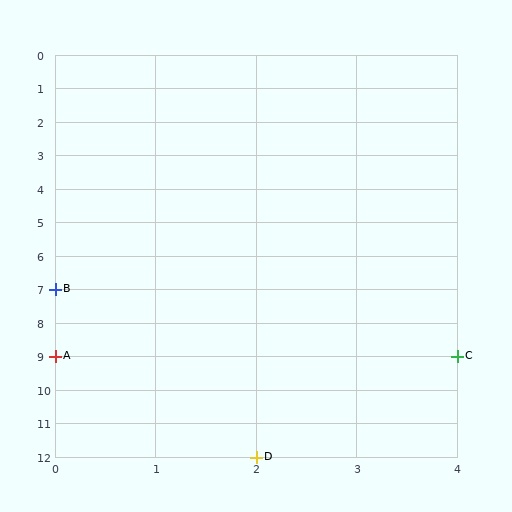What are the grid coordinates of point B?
Point B is at grid coordinates (0, 7).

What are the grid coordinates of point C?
Point C is at grid coordinates (4, 9).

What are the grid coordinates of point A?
Point A is at grid coordinates (0, 9).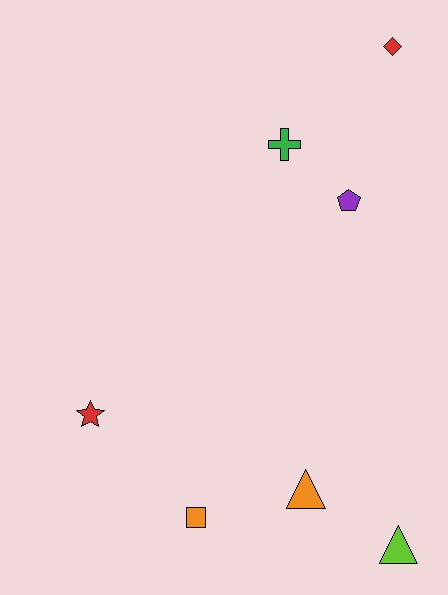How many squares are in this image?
There is 1 square.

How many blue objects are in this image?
There are no blue objects.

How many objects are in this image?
There are 7 objects.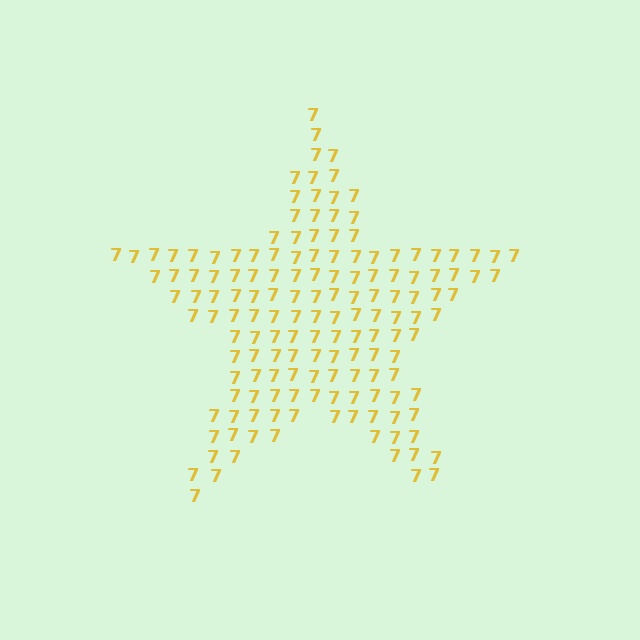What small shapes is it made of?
It is made of small digit 7's.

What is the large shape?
The large shape is a star.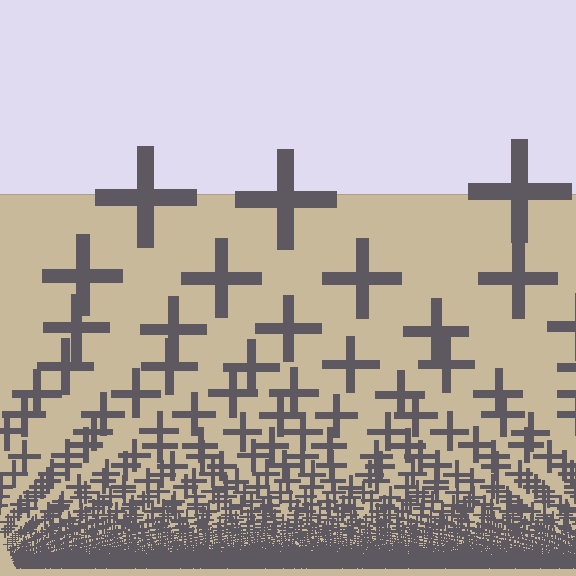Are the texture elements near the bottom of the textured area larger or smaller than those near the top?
Smaller. The gradient is inverted — elements near the bottom are smaller and denser.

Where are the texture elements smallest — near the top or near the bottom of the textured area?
Near the bottom.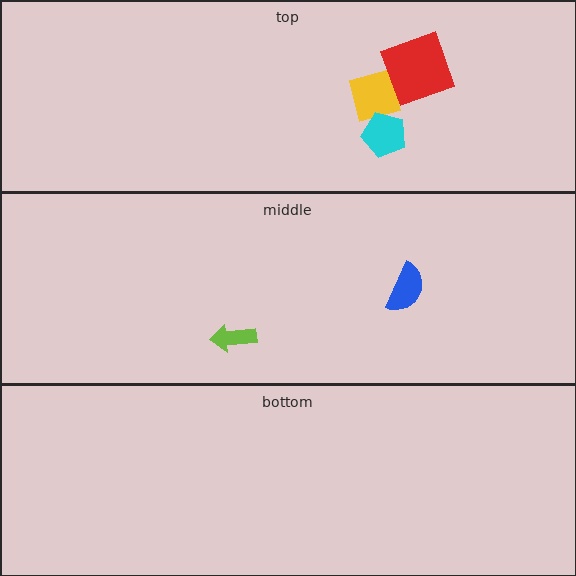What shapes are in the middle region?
The blue semicircle, the lime arrow.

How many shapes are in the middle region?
2.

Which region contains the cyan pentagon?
The top region.